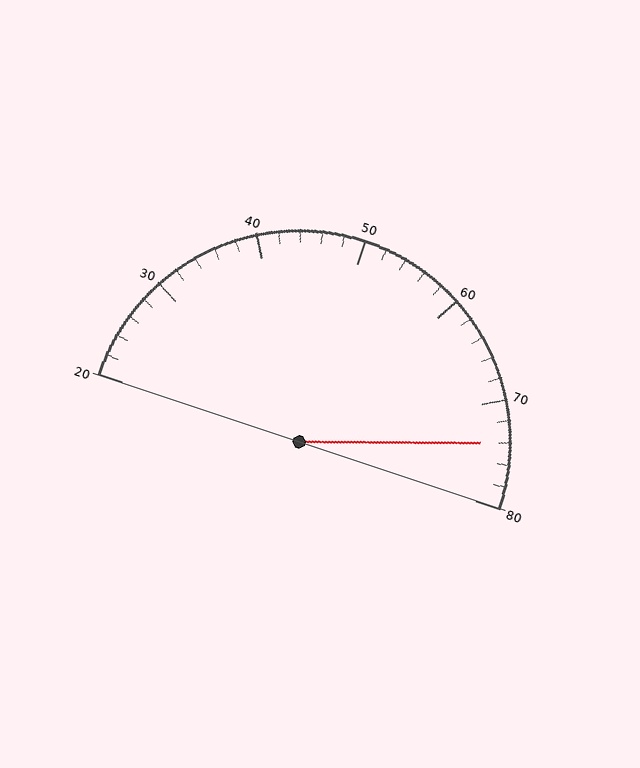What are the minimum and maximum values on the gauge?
The gauge ranges from 20 to 80.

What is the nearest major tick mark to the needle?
The nearest major tick mark is 70.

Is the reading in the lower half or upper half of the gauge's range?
The reading is in the upper half of the range (20 to 80).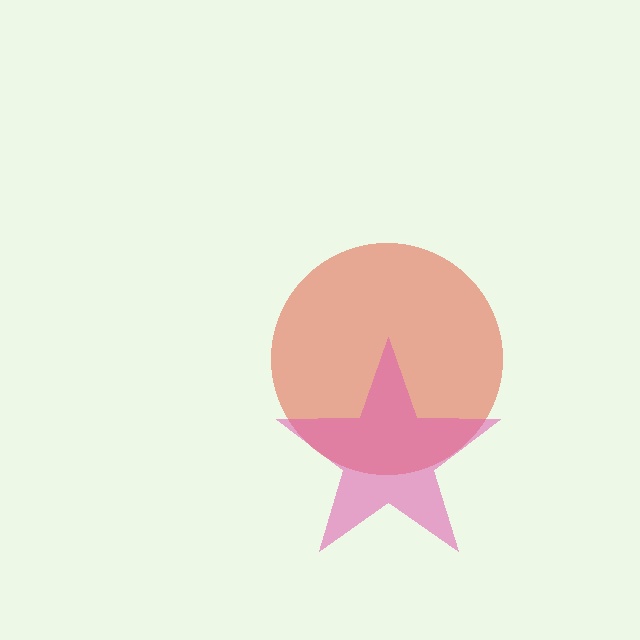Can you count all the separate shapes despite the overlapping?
Yes, there are 2 separate shapes.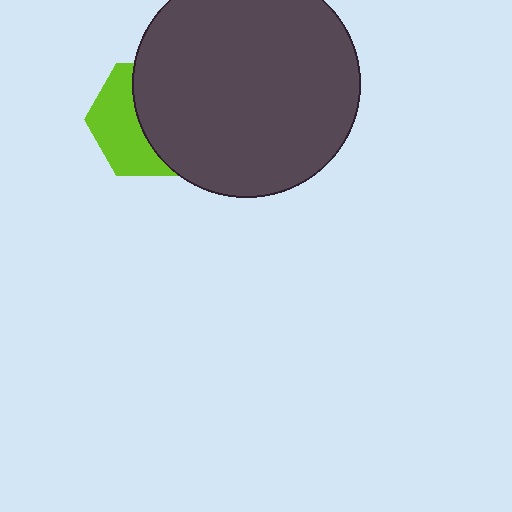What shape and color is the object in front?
The object in front is a dark gray circle.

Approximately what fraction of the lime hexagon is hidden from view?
Roughly 56% of the lime hexagon is hidden behind the dark gray circle.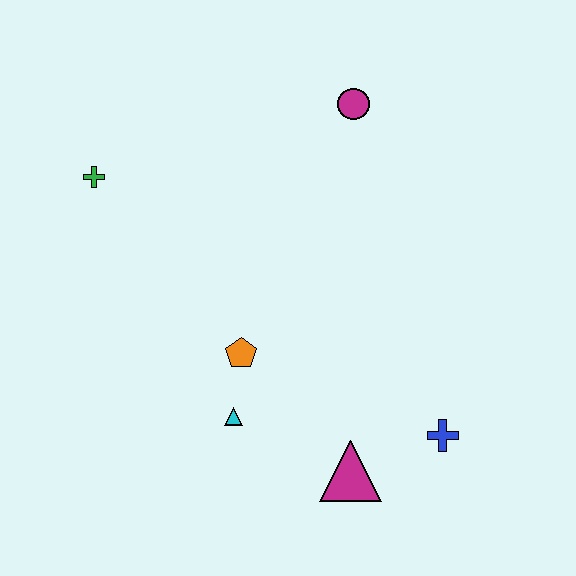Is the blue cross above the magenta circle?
No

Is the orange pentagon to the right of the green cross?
Yes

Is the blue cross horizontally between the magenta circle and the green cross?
No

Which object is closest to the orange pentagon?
The cyan triangle is closest to the orange pentagon.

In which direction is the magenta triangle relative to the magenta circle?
The magenta triangle is below the magenta circle.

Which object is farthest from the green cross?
The blue cross is farthest from the green cross.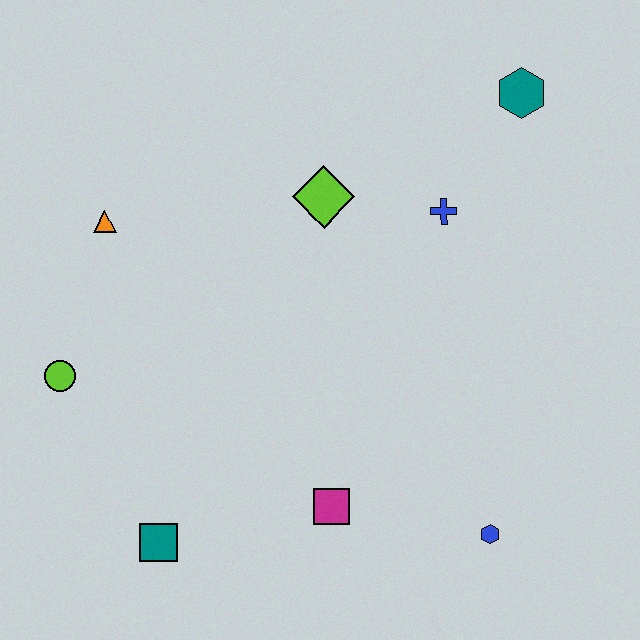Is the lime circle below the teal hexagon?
Yes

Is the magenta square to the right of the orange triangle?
Yes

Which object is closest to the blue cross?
The lime diamond is closest to the blue cross.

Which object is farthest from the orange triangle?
The blue hexagon is farthest from the orange triangle.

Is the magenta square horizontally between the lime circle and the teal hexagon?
Yes